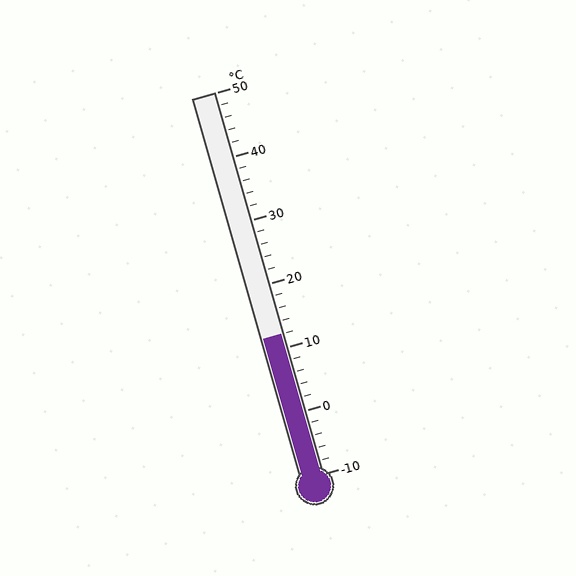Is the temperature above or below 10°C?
The temperature is above 10°C.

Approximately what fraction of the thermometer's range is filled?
The thermometer is filled to approximately 35% of its range.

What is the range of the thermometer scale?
The thermometer scale ranges from -10°C to 50°C.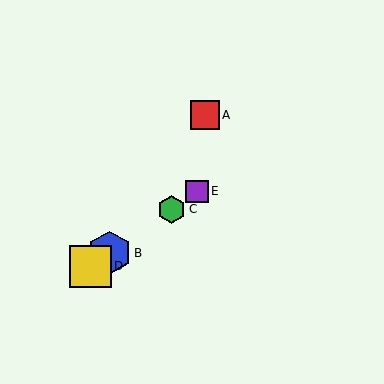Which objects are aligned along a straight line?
Objects B, C, D, E are aligned along a straight line.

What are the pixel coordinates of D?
Object D is at (90, 266).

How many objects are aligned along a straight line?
4 objects (B, C, D, E) are aligned along a straight line.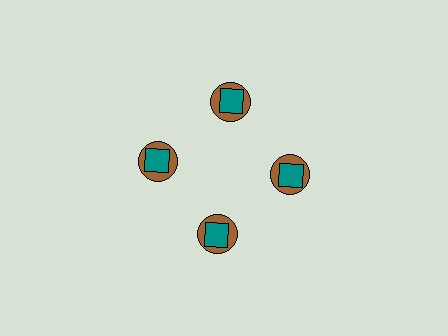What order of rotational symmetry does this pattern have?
This pattern has 4-fold rotational symmetry.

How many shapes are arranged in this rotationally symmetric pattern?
There are 8 shapes, arranged in 4 groups of 2.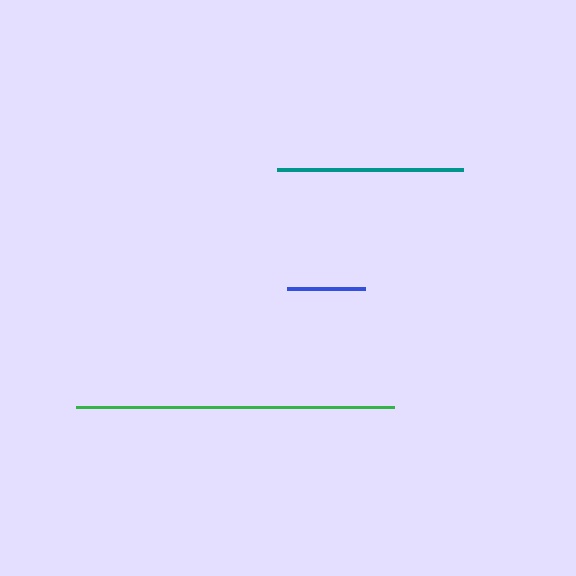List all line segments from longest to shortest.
From longest to shortest: green, teal, blue.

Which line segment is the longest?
The green line is the longest at approximately 318 pixels.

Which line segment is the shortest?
The blue line is the shortest at approximately 78 pixels.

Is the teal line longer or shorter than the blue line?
The teal line is longer than the blue line.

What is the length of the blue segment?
The blue segment is approximately 78 pixels long.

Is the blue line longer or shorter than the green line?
The green line is longer than the blue line.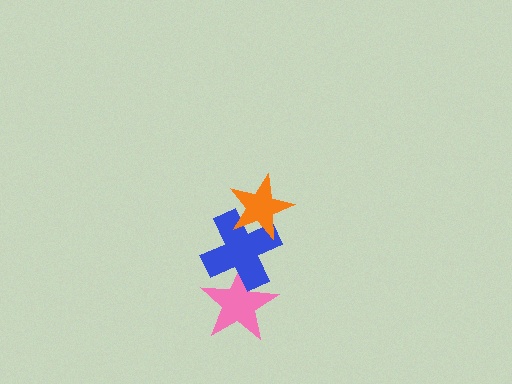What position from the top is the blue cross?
The blue cross is 2nd from the top.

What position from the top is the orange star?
The orange star is 1st from the top.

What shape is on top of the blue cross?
The orange star is on top of the blue cross.